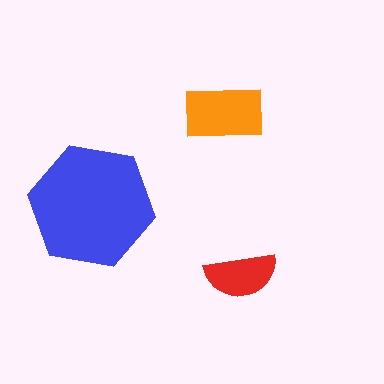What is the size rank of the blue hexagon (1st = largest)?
1st.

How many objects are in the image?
There are 3 objects in the image.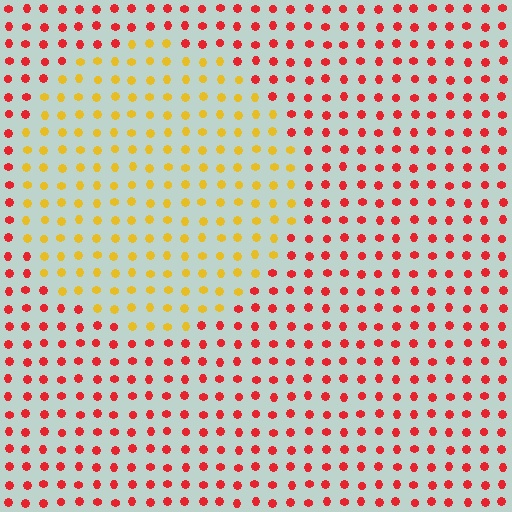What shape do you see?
I see a circle.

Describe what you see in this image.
The image is filled with small red elements in a uniform arrangement. A circle-shaped region is visible where the elements are tinted to a slightly different hue, forming a subtle color boundary.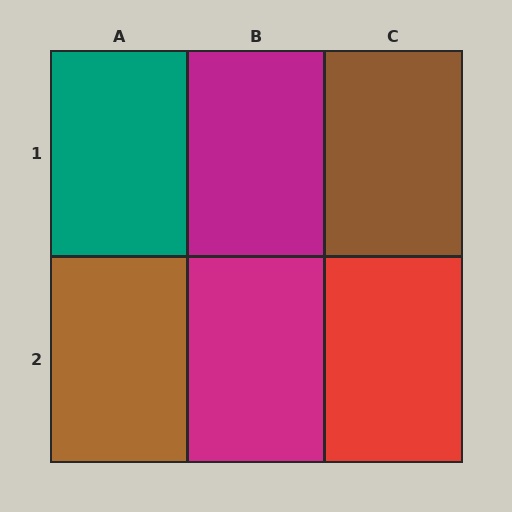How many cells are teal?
1 cell is teal.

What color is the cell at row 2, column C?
Red.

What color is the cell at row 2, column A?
Brown.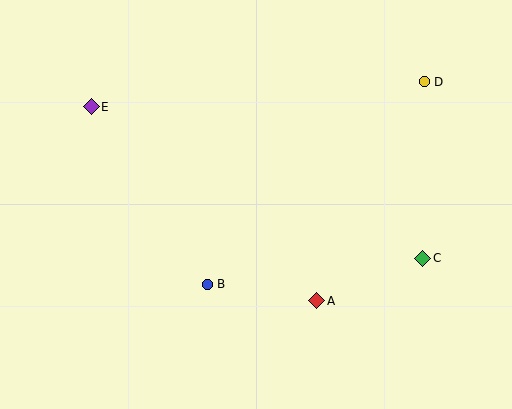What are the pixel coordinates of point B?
Point B is at (207, 284).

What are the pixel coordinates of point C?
Point C is at (423, 258).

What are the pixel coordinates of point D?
Point D is at (424, 82).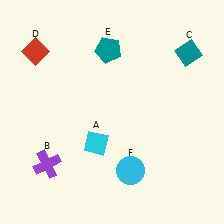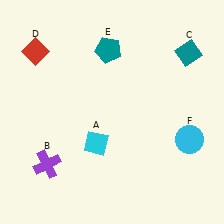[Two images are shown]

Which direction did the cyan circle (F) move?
The cyan circle (F) moved right.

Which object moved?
The cyan circle (F) moved right.